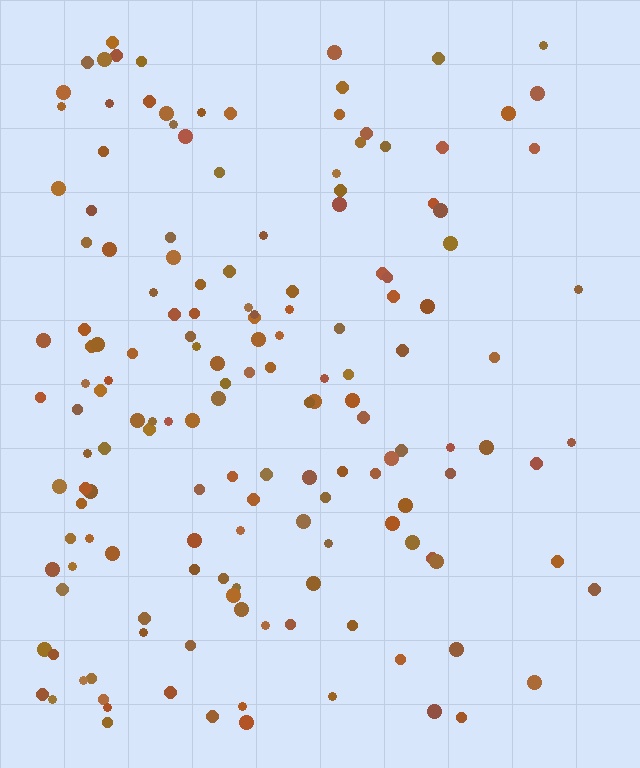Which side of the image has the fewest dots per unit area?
The right.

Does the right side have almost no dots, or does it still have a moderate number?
Still a moderate number, just noticeably fewer than the left.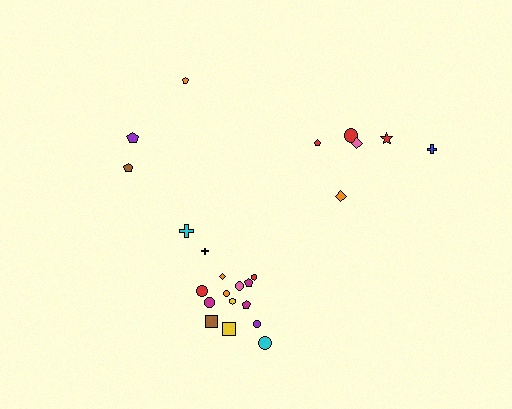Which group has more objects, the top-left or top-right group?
The top-right group.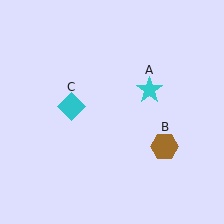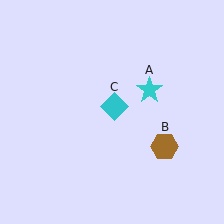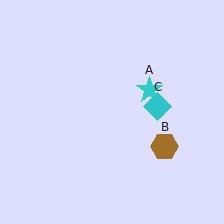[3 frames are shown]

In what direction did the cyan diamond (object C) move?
The cyan diamond (object C) moved right.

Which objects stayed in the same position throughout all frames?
Cyan star (object A) and brown hexagon (object B) remained stationary.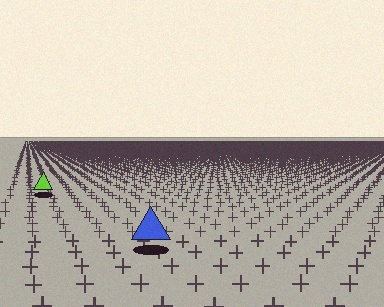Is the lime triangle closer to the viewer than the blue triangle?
No. The blue triangle is closer — you can tell from the texture gradient: the ground texture is coarser near it.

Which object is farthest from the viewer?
The lime triangle is farthest from the viewer. It appears smaller and the ground texture around it is denser.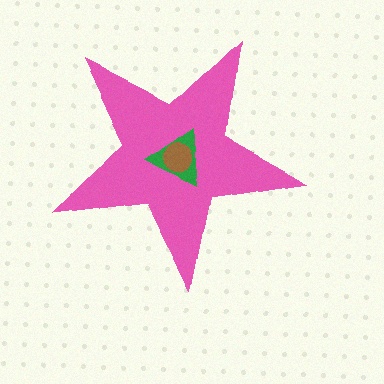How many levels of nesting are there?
3.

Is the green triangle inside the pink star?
Yes.